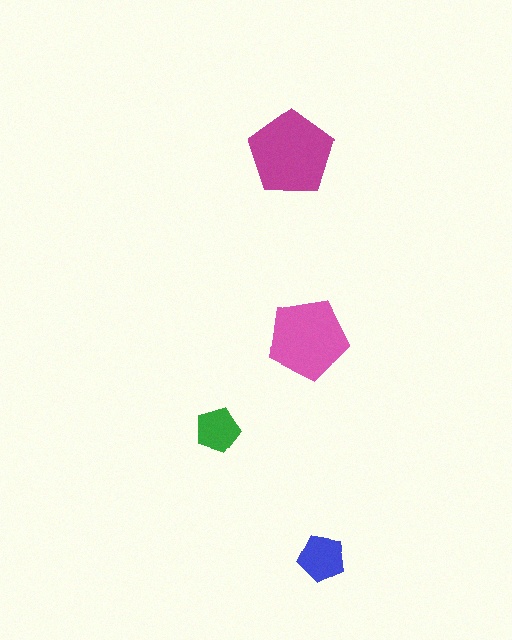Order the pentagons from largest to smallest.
the magenta one, the pink one, the blue one, the green one.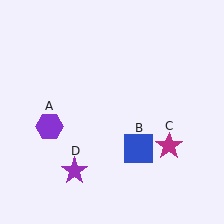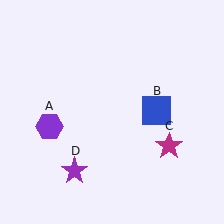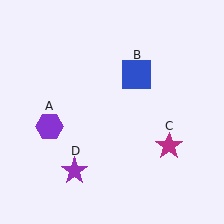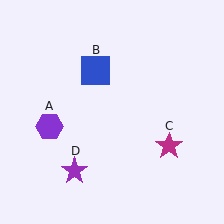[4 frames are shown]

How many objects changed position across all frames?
1 object changed position: blue square (object B).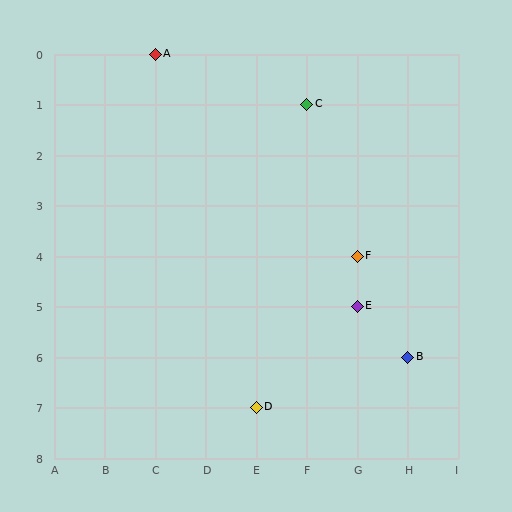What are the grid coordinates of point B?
Point B is at grid coordinates (H, 6).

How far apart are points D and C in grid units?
Points D and C are 1 column and 6 rows apart (about 6.1 grid units diagonally).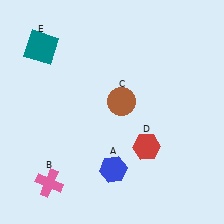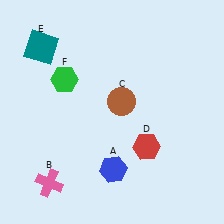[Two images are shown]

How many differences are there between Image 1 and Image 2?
There is 1 difference between the two images.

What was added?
A green hexagon (F) was added in Image 2.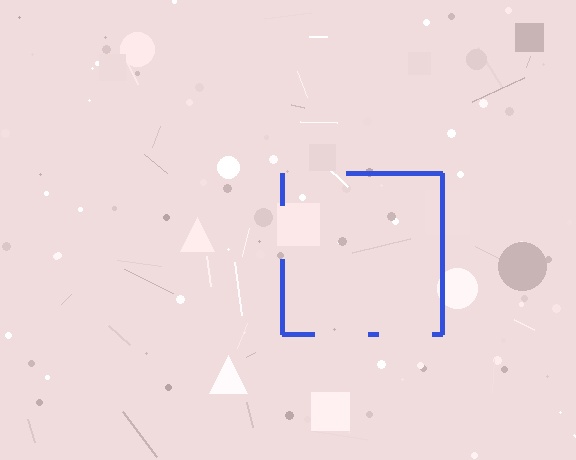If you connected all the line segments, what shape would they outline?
They would outline a square.